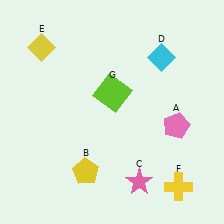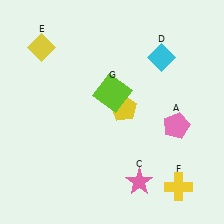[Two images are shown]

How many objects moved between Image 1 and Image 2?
1 object moved between the two images.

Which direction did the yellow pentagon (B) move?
The yellow pentagon (B) moved up.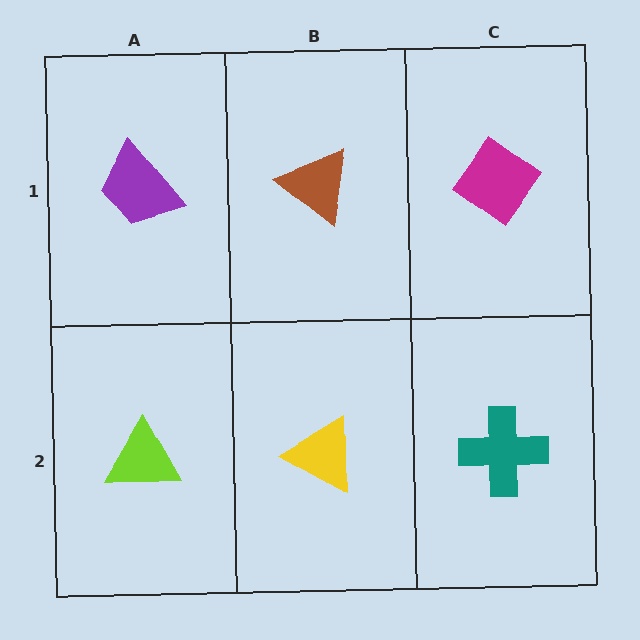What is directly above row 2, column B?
A brown triangle.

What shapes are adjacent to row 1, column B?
A yellow triangle (row 2, column B), a purple trapezoid (row 1, column A), a magenta diamond (row 1, column C).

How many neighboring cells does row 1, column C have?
2.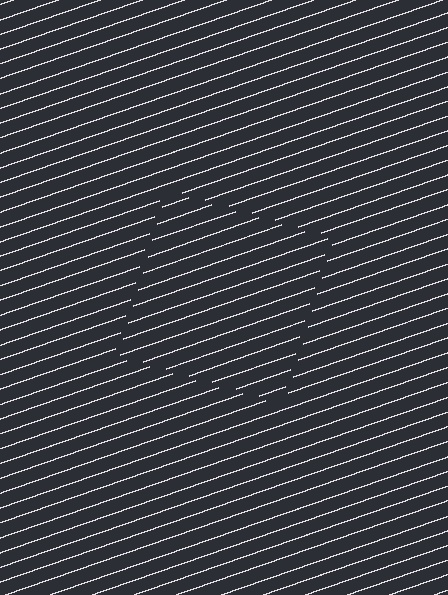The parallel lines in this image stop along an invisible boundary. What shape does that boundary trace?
An illusory square. The interior of the shape contains the same grating, shifted by half a period — the contour is defined by the phase discontinuity where line-ends from the inner and outer gratings abut.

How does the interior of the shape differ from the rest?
The interior of the shape contains the same grating, shifted by half a period — the contour is defined by the phase discontinuity where line-ends from the inner and outer gratings abut.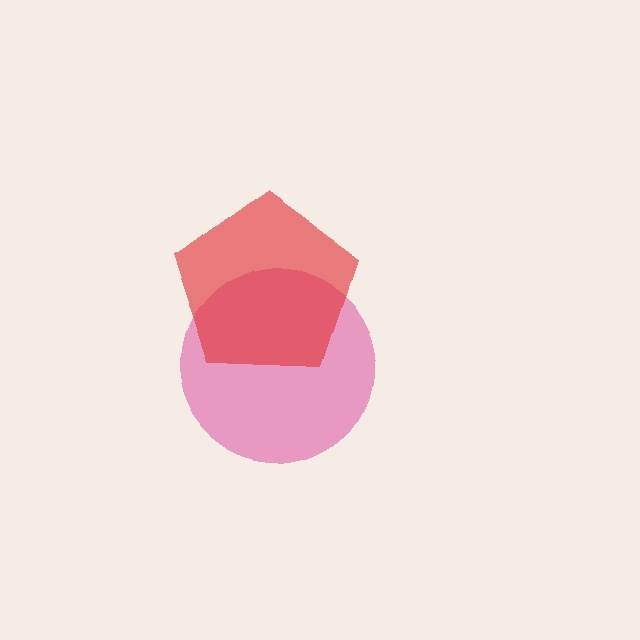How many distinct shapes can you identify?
There are 2 distinct shapes: a magenta circle, a red pentagon.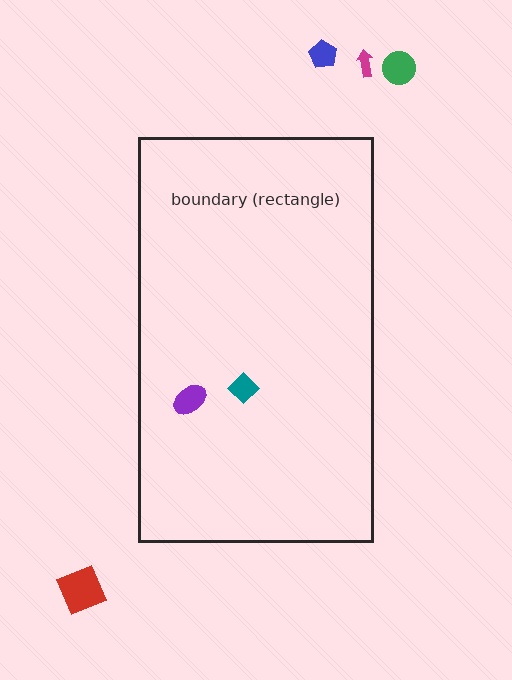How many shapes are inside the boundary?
2 inside, 4 outside.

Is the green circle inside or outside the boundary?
Outside.